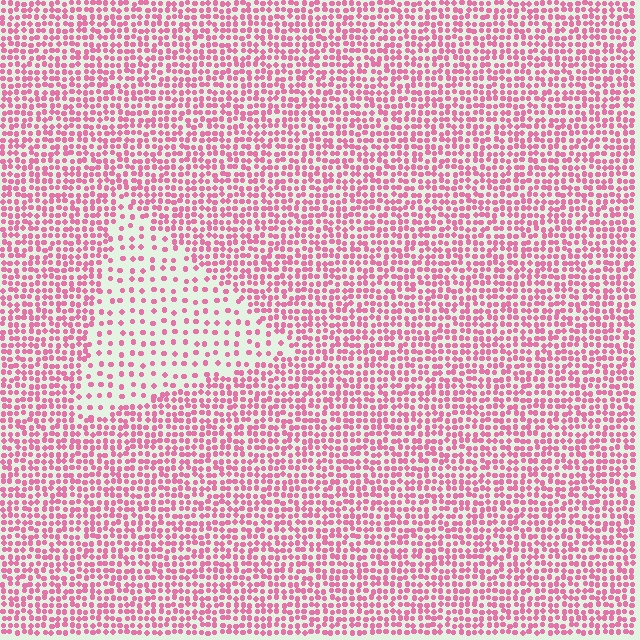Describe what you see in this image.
The image contains small pink elements arranged at two different densities. A triangle-shaped region is visible where the elements are less densely packed than the surrounding area.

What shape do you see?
I see a triangle.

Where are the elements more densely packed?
The elements are more densely packed outside the triangle boundary.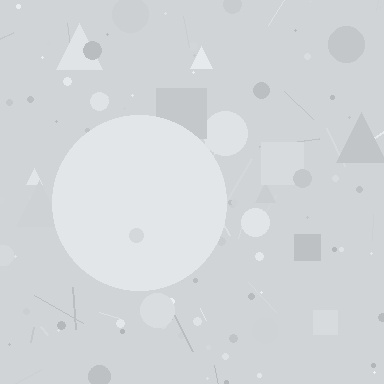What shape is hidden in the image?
A circle is hidden in the image.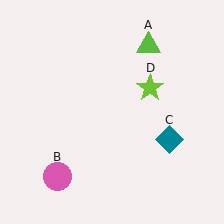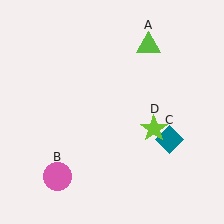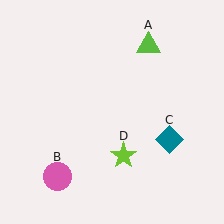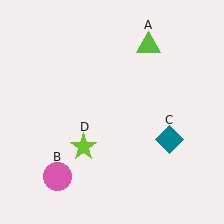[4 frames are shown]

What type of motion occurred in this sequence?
The lime star (object D) rotated clockwise around the center of the scene.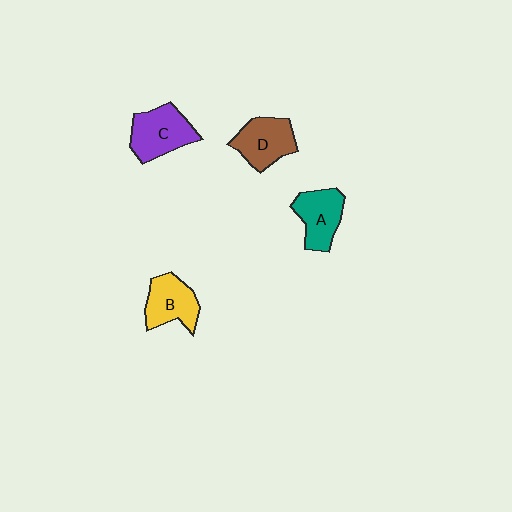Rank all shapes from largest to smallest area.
From largest to smallest: C (purple), D (brown), A (teal), B (yellow).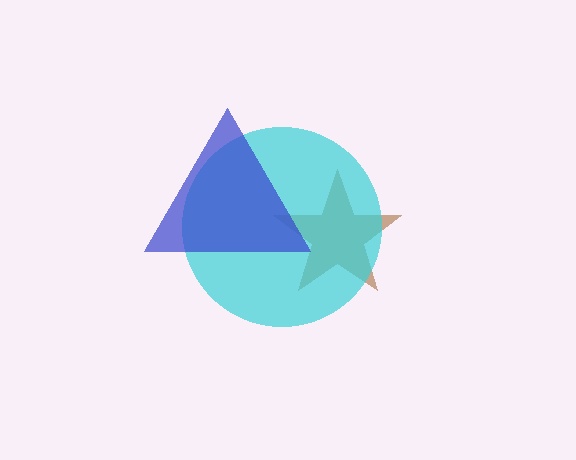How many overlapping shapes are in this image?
There are 3 overlapping shapes in the image.